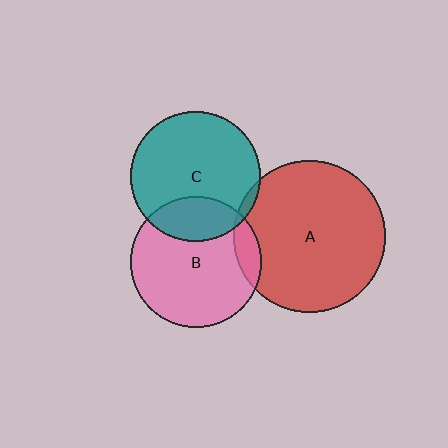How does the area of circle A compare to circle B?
Approximately 1.4 times.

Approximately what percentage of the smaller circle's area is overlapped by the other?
Approximately 10%.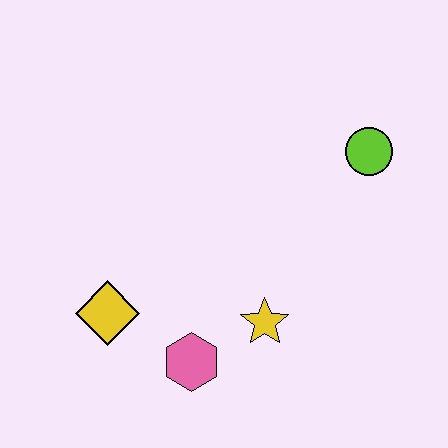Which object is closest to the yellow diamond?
The pink hexagon is closest to the yellow diamond.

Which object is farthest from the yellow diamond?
The lime circle is farthest from the yellow diamond.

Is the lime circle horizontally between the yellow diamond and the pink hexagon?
No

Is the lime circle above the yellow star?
Yes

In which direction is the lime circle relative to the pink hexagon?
The lime circle is above the pink hexagon.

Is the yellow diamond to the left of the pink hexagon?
Yes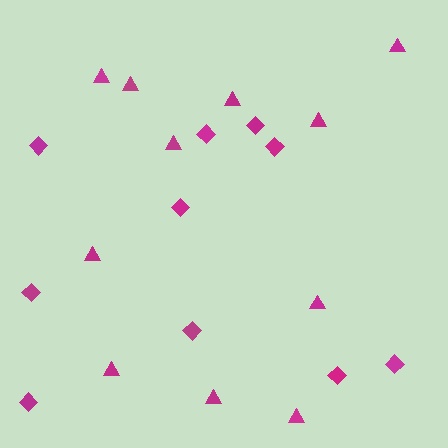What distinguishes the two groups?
There are 2 groups: one group of diamonds (10) and one group of triangles (11).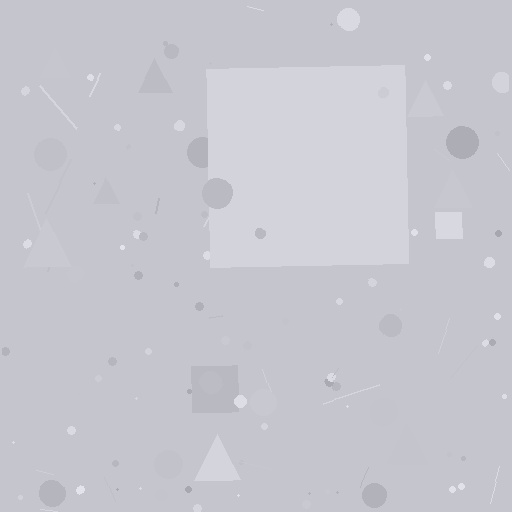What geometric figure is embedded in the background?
A square is embedded in the background.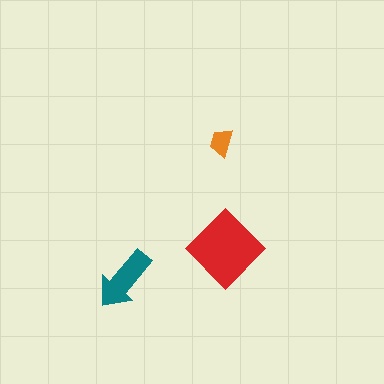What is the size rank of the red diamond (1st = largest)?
1st.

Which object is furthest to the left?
The teal arrow is leftmost.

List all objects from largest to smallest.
The red diamond, the teal arrow, the orange trapezoid.